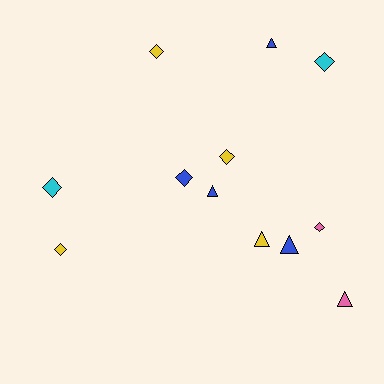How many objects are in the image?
There are 12 objects.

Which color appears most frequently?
Yellow, with 4 objects.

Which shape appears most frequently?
Diamond, with 7 objects.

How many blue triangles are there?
There are 3 blue triangles.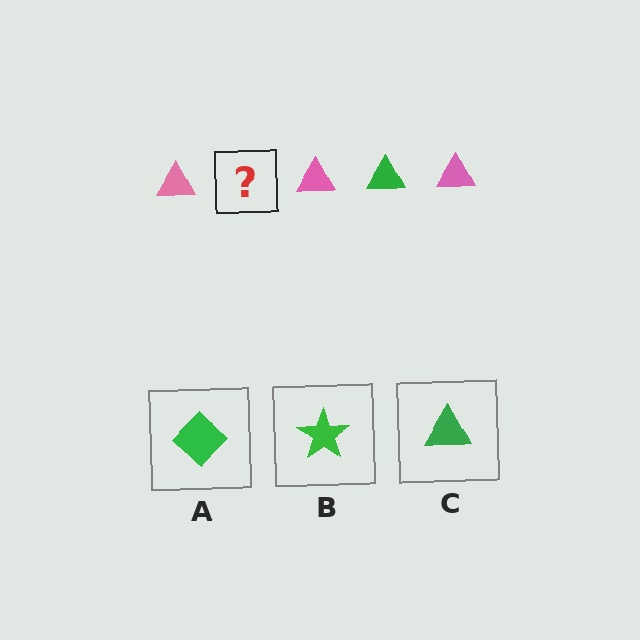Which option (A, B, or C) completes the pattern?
C.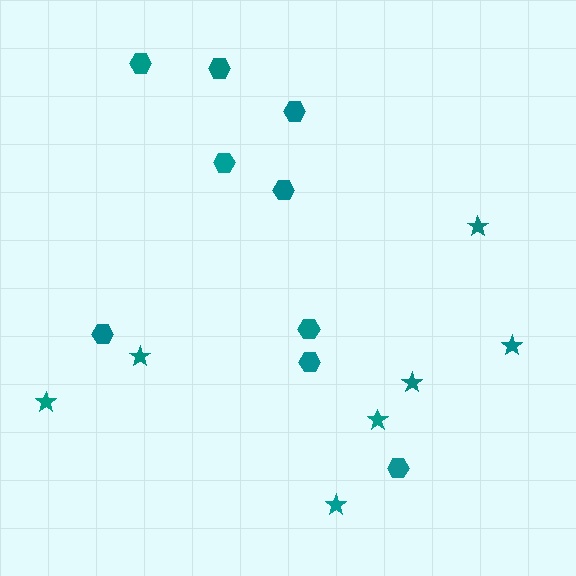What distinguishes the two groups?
There are 2 groups: one group of stars (7) and one group of hexagons (9).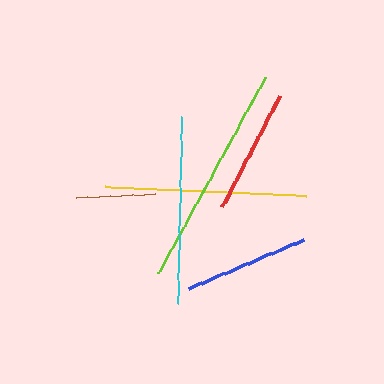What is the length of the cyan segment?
The cyan segment is approximately 188 pixels long.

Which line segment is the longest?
The lime line is the longest at approximately 223 pixels.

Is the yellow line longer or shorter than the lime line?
The lime line is longer than the yellow line.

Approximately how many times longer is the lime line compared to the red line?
The lime line is approximately 1.8 times the length of the red line.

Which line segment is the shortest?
The brown line is the shortest at approximately 79 pixels.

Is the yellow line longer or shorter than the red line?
The yellow line is longer than the red line.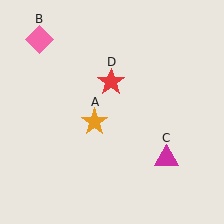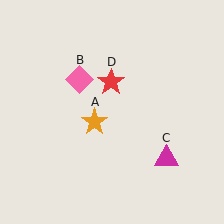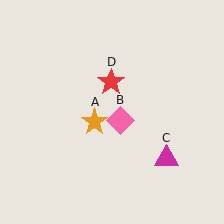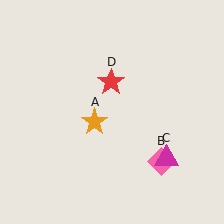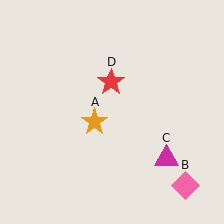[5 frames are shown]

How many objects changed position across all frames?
1 object changed position: pink diamond (object B).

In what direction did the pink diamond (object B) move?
The pink diamond (object B) moved down and to the right.